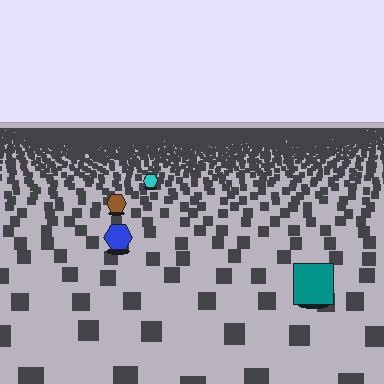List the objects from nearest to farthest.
From nearest to farthest: the teal square, the blue hexagon, the brown hexagon, the cyan hexagon.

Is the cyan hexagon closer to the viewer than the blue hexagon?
No. The blue hexagon is closer — you can tell from the texture gradient: the ground texture is coarser near it.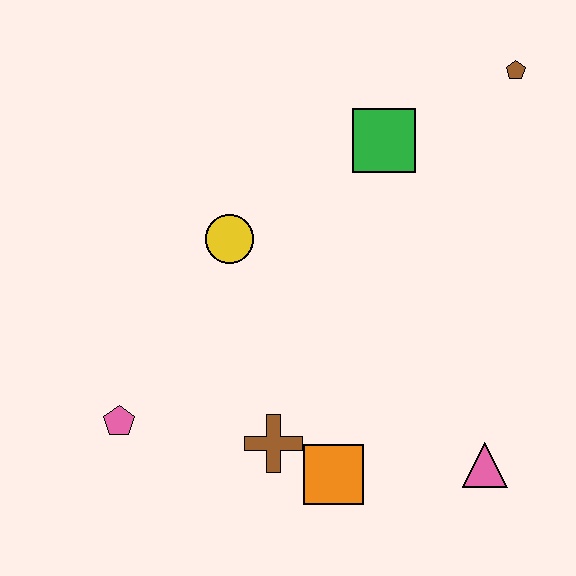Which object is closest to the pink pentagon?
The brown cross is closest to the pink pentagon.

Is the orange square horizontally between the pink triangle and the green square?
No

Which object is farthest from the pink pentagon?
The brown pentagon is farthest from the pink pentagon.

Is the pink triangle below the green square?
Yes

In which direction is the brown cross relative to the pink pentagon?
The brown cross is to the right of the pink pentagon.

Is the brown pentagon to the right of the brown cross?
Yes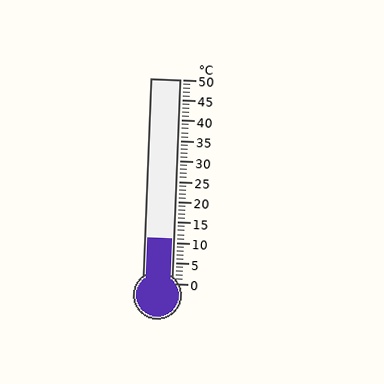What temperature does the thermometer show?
The thermometer shows approximately 11°C.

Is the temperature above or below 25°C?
The temperature is below 25°C.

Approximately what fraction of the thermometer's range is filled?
The thermometer is filled to approximately 20% of its range.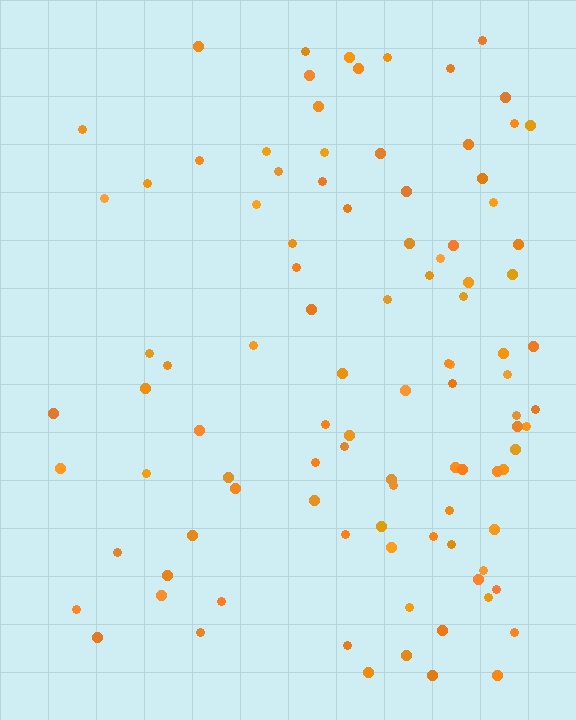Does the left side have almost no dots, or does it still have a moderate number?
Still a moderate number, just noticeably fewer than the right.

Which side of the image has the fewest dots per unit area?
The left.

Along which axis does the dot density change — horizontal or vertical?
Horizontal.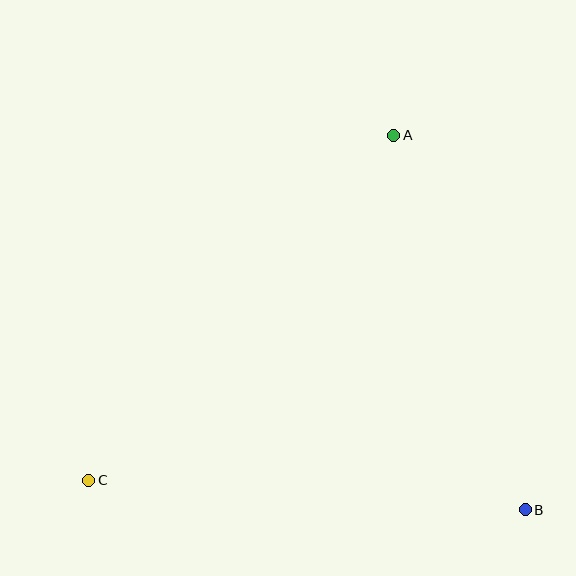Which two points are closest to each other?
Points A and B are closest to each other.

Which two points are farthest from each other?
Points A and C are farthest from each other.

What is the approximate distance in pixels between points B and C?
The distance between B and C is approximately 438 pixels.